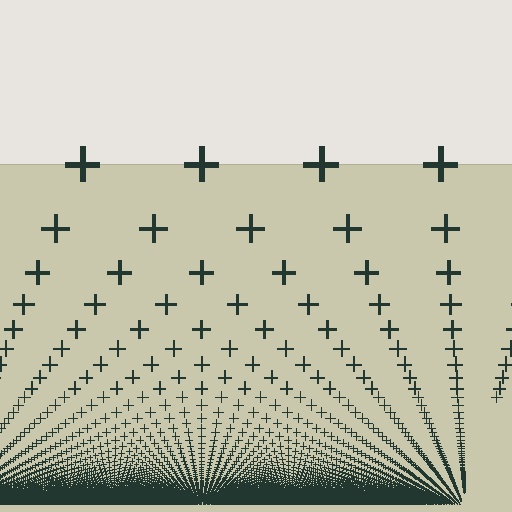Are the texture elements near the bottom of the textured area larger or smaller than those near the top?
Smaller. The gradient is inverted — elements near the bottom are smaller and denser.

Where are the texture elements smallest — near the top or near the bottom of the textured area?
Near the bottom.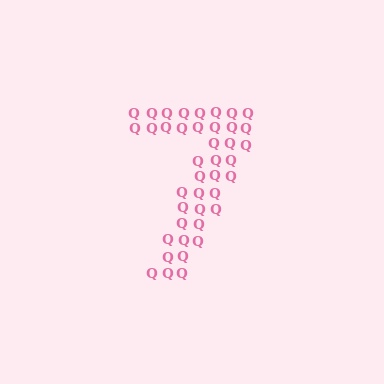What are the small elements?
The small elements are letter Q's.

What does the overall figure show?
The overall figure shows the digit 7.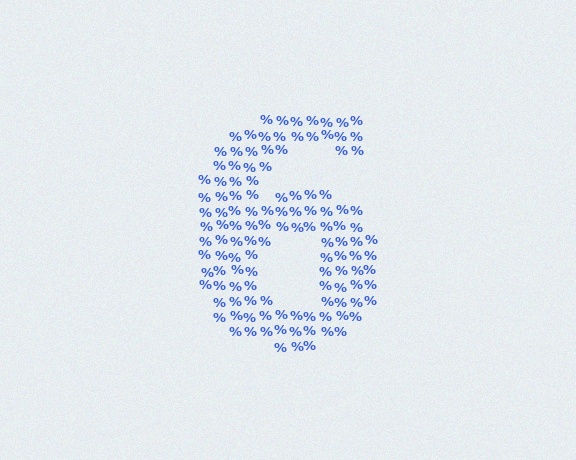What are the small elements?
The small elements are percent signs.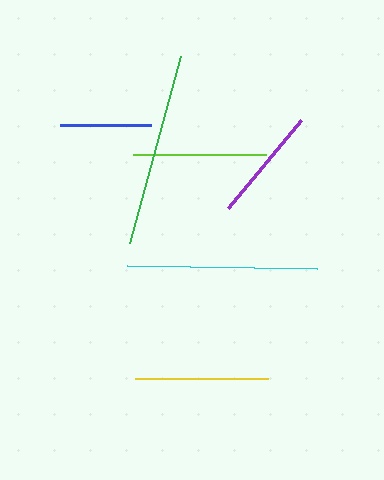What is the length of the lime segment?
The lime segment is approximately 133 pixels long.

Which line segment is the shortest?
The blue line is the shortest at approximately 90 pixels.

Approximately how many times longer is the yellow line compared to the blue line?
The yellow line is approximately 1.5 times the length of the blue line.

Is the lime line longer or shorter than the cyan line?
The cyan line is longer than the lime line.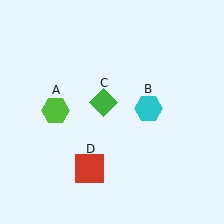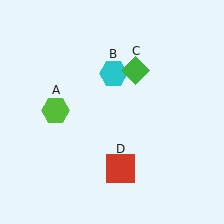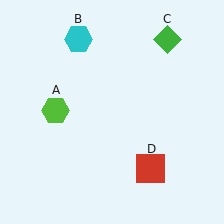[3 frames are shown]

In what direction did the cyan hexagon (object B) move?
The cyan hexagon (object B) moved up and to the left.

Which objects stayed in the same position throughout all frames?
Lime hexagon (object A) remained stationary.